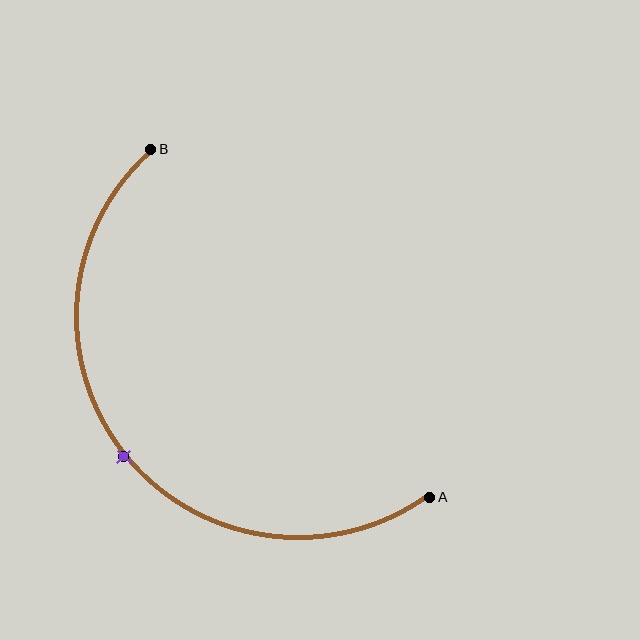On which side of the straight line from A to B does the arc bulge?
The arc bulges below and to the left of the straight line connecting A and B.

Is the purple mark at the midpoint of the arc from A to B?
Yes. The purple mark lies on the arc at equal arc-length from both A and B — it is the arc midpoint.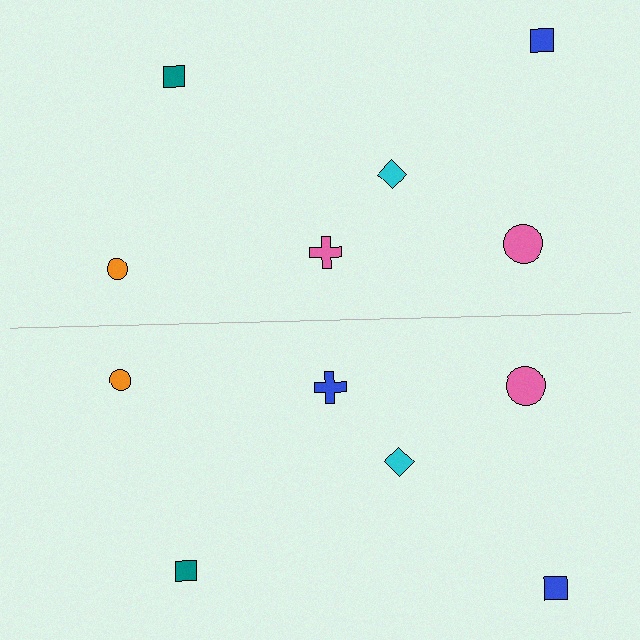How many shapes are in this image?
There are 12 shapes in this image.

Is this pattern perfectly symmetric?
No, the pattern is not perfectly symmetric. The blue cross on the bottom side breaks the symmetry — its mirror counterpart is pink.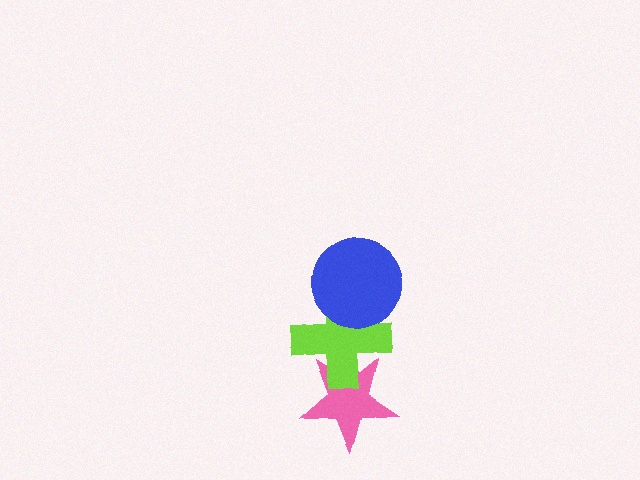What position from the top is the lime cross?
The lime cross is 2nd from the top.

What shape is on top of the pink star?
The lime cross is on top of the pink star.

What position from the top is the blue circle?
The blue circle is 1st from the top.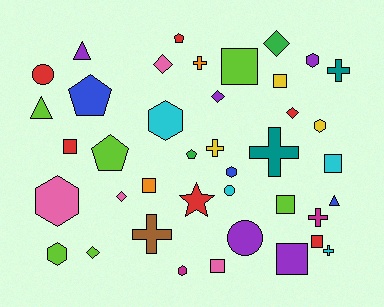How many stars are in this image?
There is 1 star.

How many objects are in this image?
There are 40 objects.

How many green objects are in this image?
There are 2 green objects.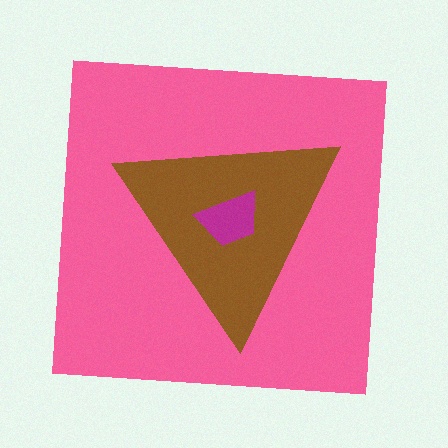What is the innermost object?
The magenta trapezoid.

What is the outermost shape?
The pink square.